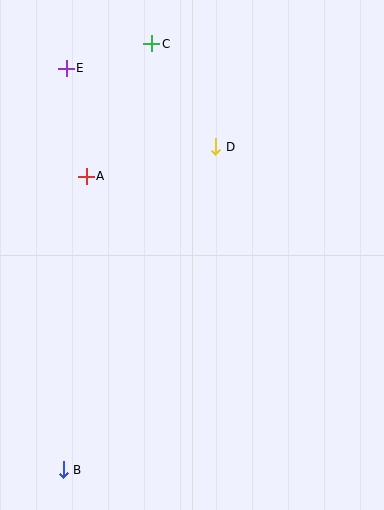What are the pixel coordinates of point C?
Point C is at (152, 44).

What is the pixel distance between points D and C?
The distance between D and C is 121 pixels.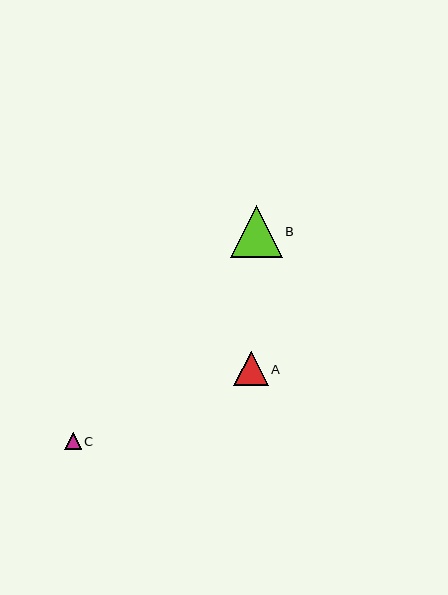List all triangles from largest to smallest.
From largest to smallest: B, A, C.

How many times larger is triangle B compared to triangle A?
Triangle B is approximately 1.5 times the size of triangle A.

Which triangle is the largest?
Triangle B is the largest with a size of approximately 52 pixels.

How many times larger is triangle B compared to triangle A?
Triangle B is approximately 1.5 times the size of triangle A.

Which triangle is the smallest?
Triangle C is the smallest with a size of approximately 16 pixels.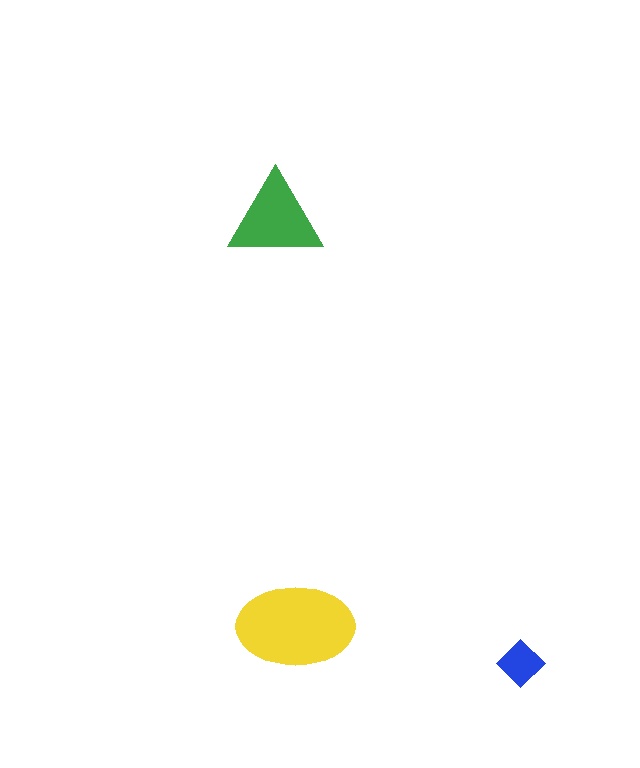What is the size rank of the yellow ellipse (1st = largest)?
1st.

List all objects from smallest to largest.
The blue diamond, the green triangle, the yellow ellipse.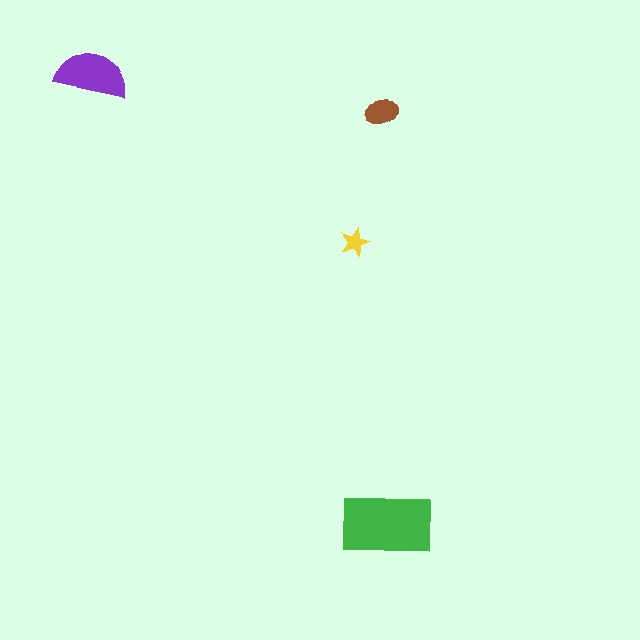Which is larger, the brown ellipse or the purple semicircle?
The purple semicircle.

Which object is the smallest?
The yellow star.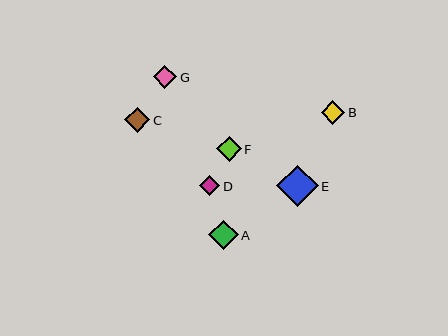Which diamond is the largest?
Diamond E is the largest with a size of approximately 42 pixels.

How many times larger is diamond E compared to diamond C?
Diamond E is approximately 1.7 times the size of diamond C.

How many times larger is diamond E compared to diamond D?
Diamond E is approximately 2.1 times the size of diamond D.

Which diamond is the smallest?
Diamond D is the smallest with a size of approximately 20 pixels.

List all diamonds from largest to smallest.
From largest to smallest: E, A, C, F, B, G, D.